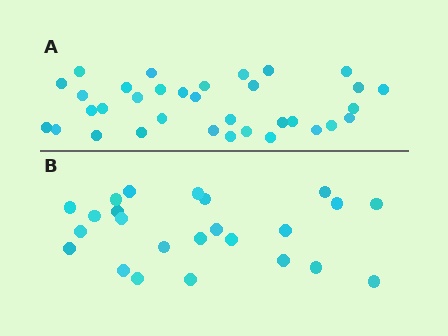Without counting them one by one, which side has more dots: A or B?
Region A (the top region) has more dots.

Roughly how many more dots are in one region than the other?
Region A has roughly 10 or so more dots than region B.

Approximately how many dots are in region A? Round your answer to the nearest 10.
About 30 dots. (The exact count is 34, which rounds to 30.)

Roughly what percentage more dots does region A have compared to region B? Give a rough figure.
About 40% more.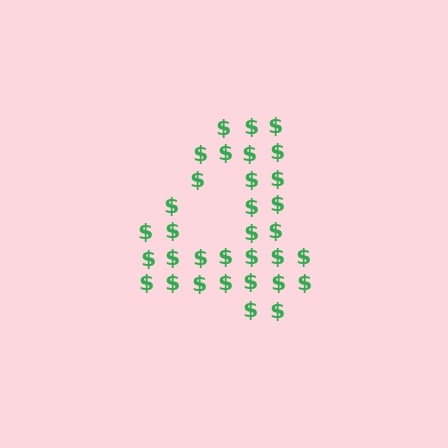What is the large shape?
The large shape is the digit 4.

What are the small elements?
The small elements are dollar signs.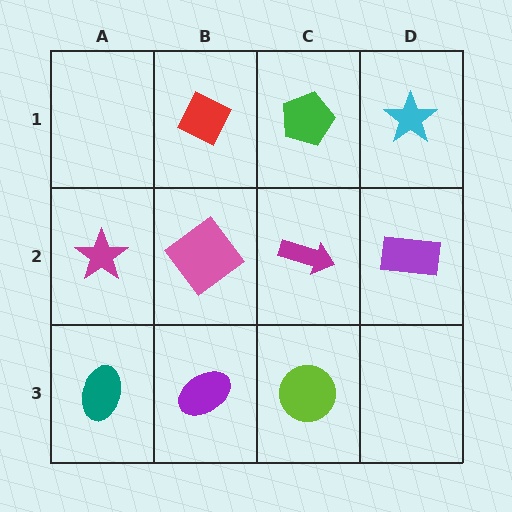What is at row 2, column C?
A magenta arrow.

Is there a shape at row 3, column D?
No, that cell is empty.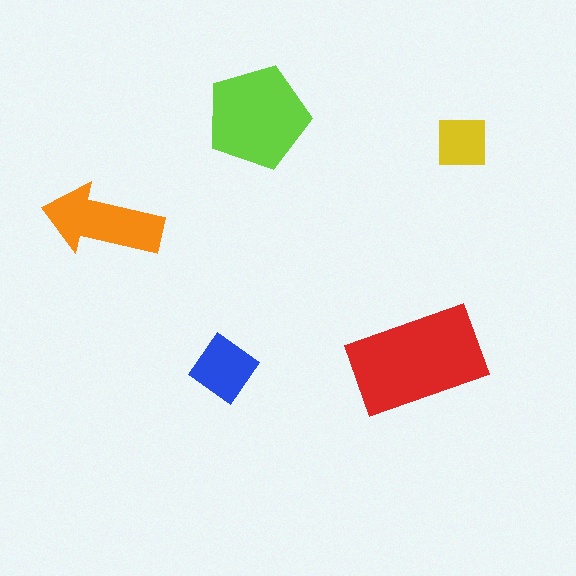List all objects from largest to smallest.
The red rectangle, the lime pentagon, the orange arrow, the blue diamond, the yellow square.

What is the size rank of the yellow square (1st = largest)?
5th.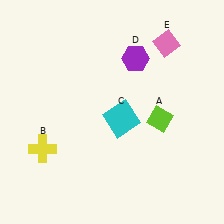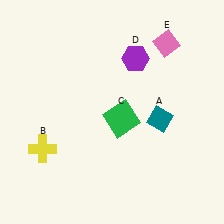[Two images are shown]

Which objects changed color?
A changed from lime to teal. C changed from cyan to green.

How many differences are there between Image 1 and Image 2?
There are 2 differences between the two images.